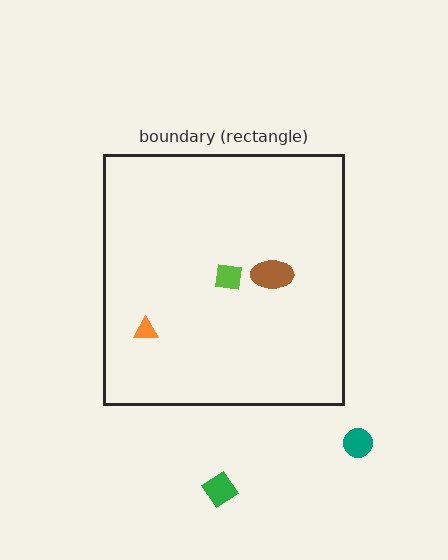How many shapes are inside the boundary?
3 inside, 2 outside.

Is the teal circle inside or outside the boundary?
Outside.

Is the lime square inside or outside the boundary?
Inside.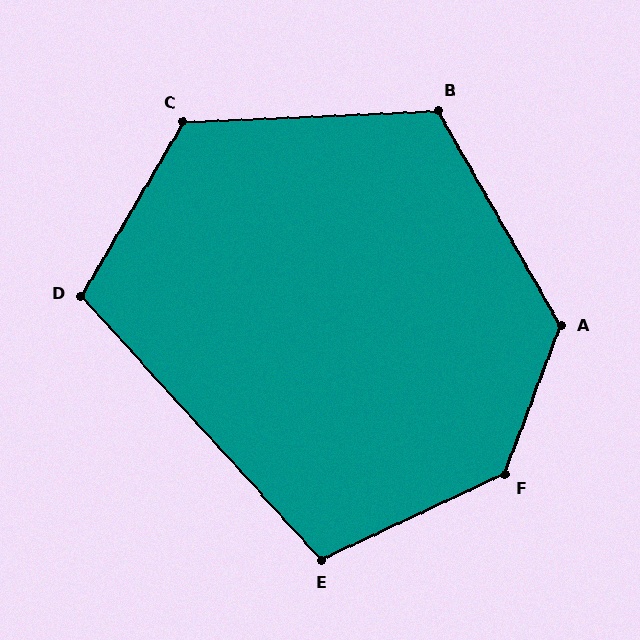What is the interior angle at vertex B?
Approximately 117 degrees (obtuse).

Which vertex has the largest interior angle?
F, at approximately 136 degrees.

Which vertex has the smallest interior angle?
E, at approximately 107 degrees.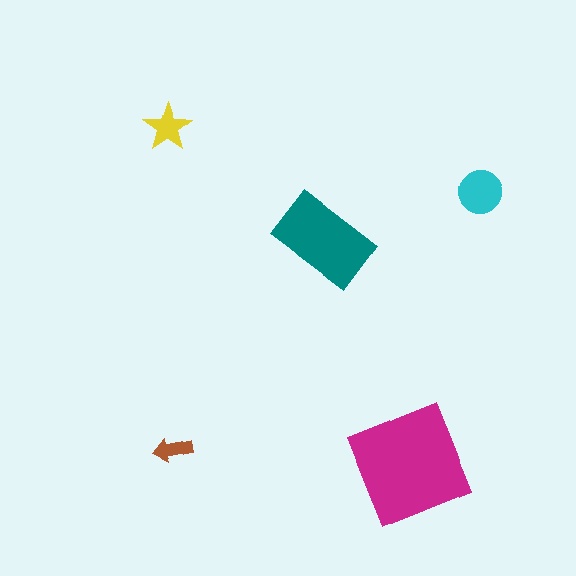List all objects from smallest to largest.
The brown arrow, the yellow star, the cyan circle, the teal rectangle, the magenta square.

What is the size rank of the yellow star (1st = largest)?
4th.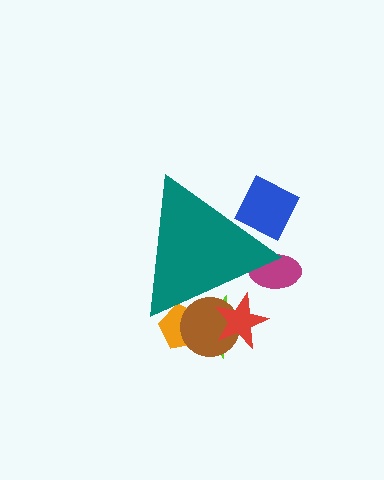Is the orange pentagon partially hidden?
Yes, the orange pentagon is partially hidden behind the teal triangle.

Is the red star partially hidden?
Yes, the red star is partially hidden behind the teal triangle.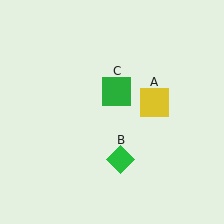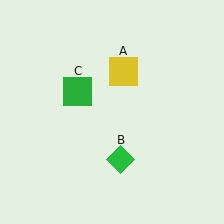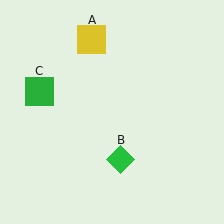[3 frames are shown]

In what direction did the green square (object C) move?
The green square (object C) moved left.